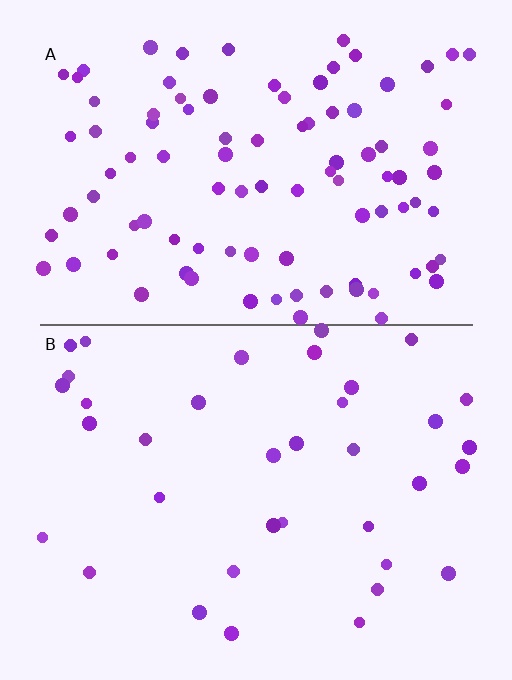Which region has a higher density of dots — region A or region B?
A (the top).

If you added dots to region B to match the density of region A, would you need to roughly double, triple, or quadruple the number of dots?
Approximately triple.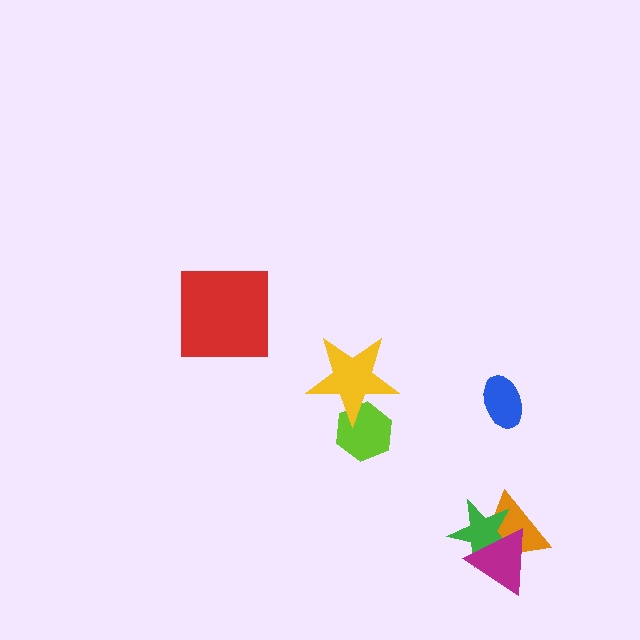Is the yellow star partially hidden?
No, no other shape covers it.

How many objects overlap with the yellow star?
1 object overlaps with the yellow star.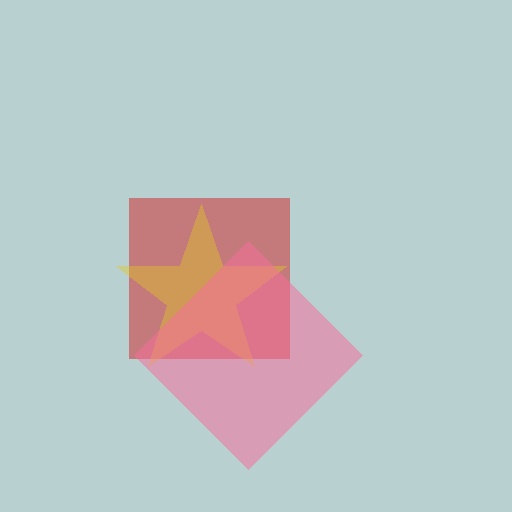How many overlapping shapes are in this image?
There are 3 overlapping shapes in the image.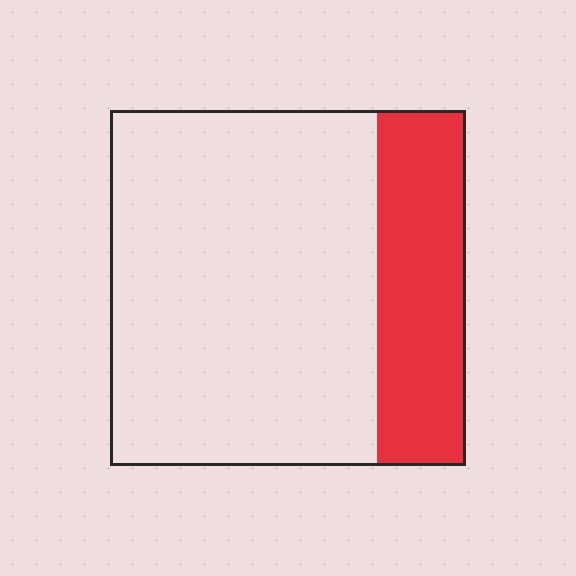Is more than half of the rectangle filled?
No.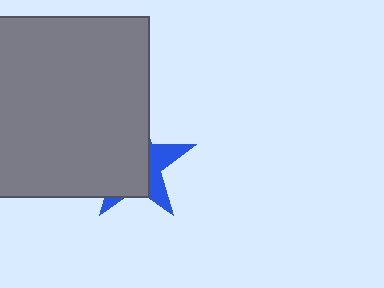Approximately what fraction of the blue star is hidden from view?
Roughly 66% of the blue star is hidden behind the gray rectangle.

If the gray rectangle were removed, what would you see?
You would see the complete blue star.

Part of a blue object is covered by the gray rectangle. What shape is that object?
It is a star.